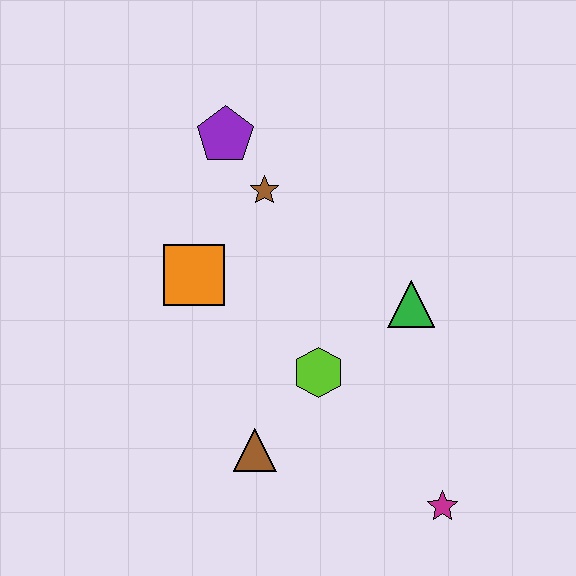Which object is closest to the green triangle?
The lime hexagon is closest to the green triangle.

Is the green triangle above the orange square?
No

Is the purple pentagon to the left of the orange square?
No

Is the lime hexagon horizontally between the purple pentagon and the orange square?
No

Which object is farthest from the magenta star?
The purple pentagon is farthest from the magenta star.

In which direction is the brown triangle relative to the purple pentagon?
The brown triangle is below the purple pentagon.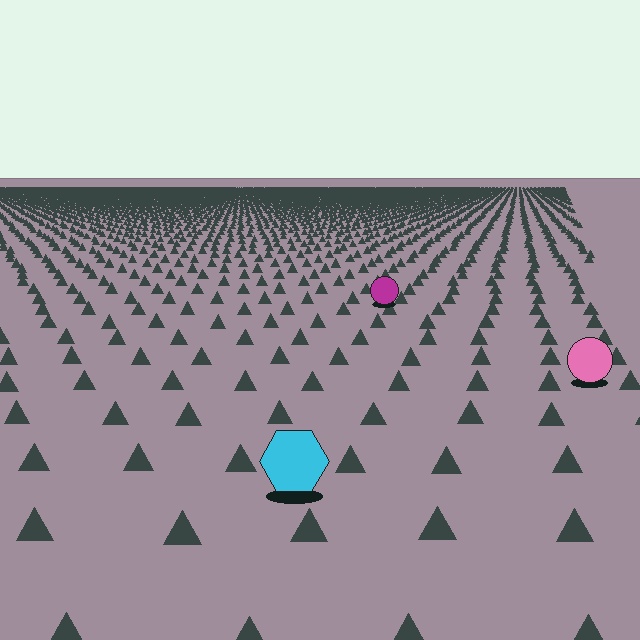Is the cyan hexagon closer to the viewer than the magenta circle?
Yes. The cyan hexagon is closer — you can tell from the texture gradient: the ground texture is coarser near it.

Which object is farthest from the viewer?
The magenta circle is farthest from the viewer. It appears smaller and the ground texture around it is denser.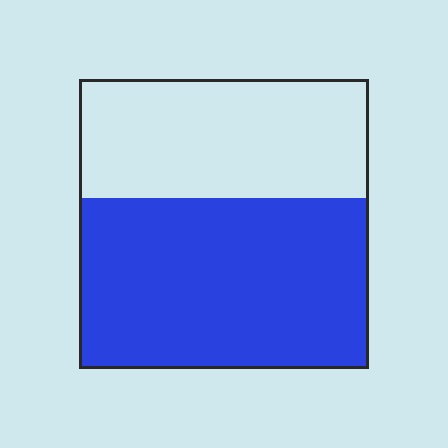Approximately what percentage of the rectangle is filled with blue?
Approximately 60%.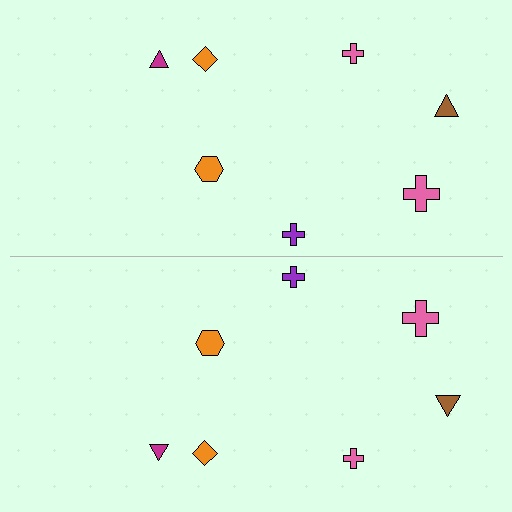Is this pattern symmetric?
Yes, this pattern has bilateral (reflection) symmetry.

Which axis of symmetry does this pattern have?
The pattern has a horizontal axis of symmetry running through the center of the image.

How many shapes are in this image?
There are 14 shapes in this image.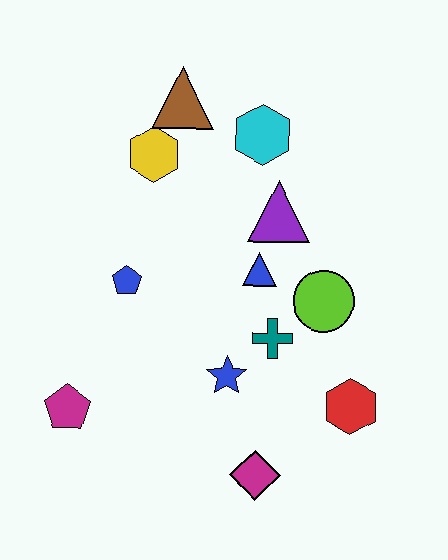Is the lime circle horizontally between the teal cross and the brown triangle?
No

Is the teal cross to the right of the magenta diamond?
Yes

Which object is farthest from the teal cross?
The brown triangle is farthest from the teal cross.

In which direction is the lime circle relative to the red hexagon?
The lime circle is above the red hexagon.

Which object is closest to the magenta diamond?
The blue star is closest to the magenta diamond.